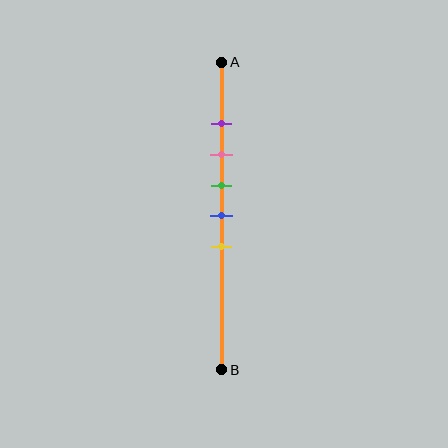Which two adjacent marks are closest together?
The purple and pink marks are the closest adjacent pair.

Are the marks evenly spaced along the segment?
Yes, the marks are approximately evenly spaced.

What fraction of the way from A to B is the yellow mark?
The yellow mark is approximately 60% (0.6) of the way from A to B.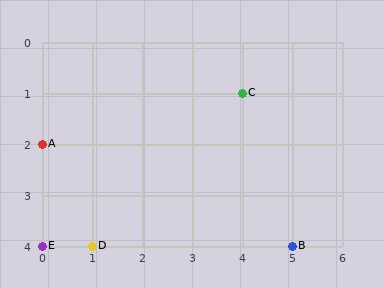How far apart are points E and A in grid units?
Points E and A are 2 rows apart.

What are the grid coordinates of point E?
Point E is at grid coordinates (0, 4).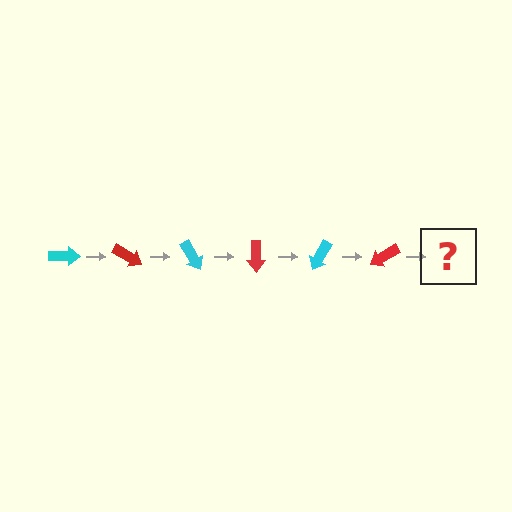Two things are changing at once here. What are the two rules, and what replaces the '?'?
The two rules are that it rotates 30 degrees each step and the color cycles through cyan and red. The '?' should be a cyan arrow, rotated 180 degrees from the start.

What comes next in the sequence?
The next element should be a cyan arrow, rotated 180 degrees from the start.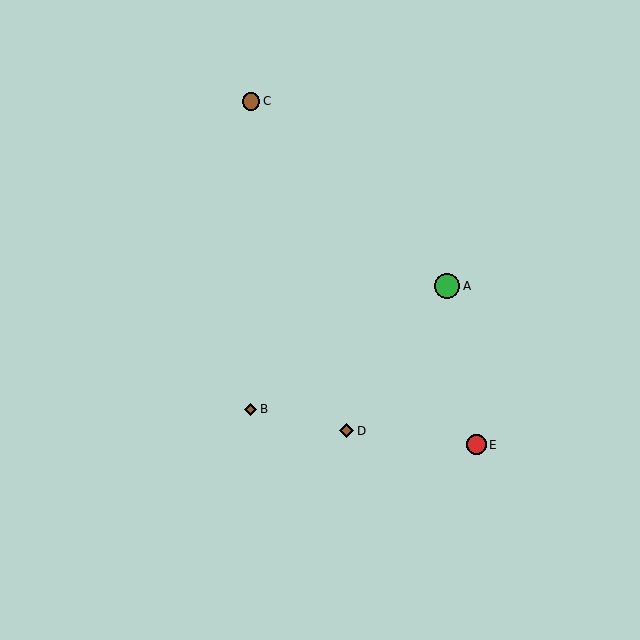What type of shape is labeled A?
Shape A is a green circle.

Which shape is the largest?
The green circle (labeled A) is the largest.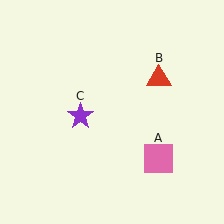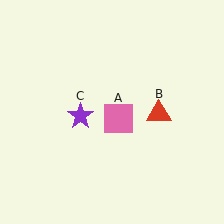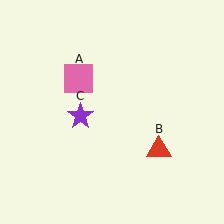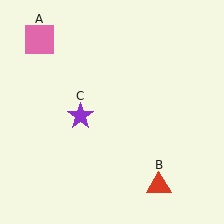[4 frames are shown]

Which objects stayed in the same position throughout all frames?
Purple star (object C) remained stationary.